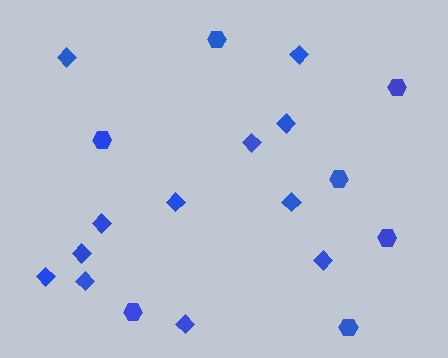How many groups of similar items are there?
There are 2 groups: one group of diamonds (12) and one group of hexagons (7).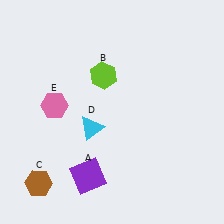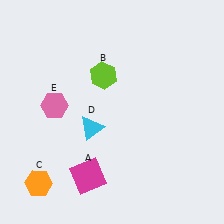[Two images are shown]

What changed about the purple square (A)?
In Image 1, A is purple. In Image 2, it changed to magenta.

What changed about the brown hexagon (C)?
In Image 1, C is brown. In Image 2, it changed to orange.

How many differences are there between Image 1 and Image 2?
There are 2 differences between the two images.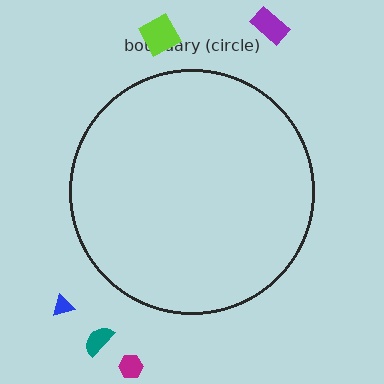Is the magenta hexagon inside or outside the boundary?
Outside.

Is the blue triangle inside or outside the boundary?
Outside.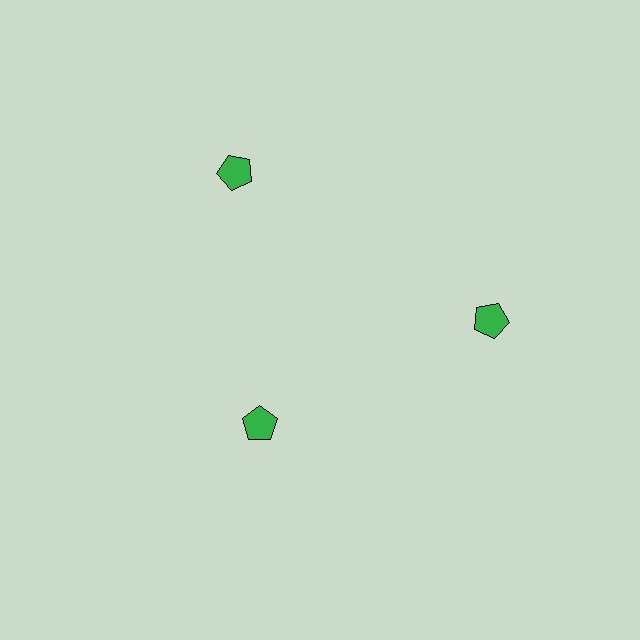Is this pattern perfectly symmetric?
No. The 3 green pentagons are arranged in a ring, but one element near the 7 o'clock position is pulled inward toward the center, breaking the 3-fold rotational symmetry.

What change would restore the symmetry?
The symmetry would be restored by moving it outward, back onto the ring so that all 3 pentagons sit at equal angles and equal distance from the center.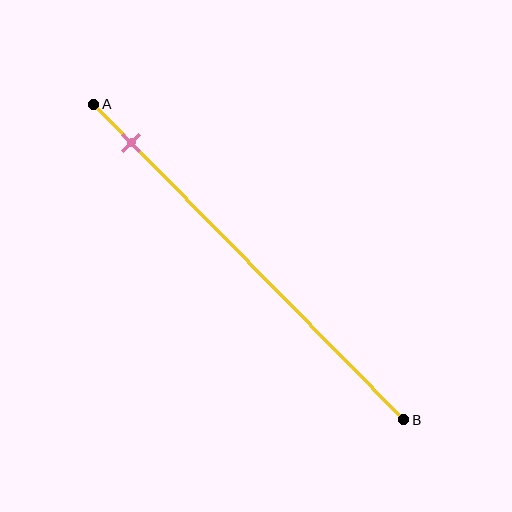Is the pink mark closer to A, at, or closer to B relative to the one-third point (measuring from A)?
The pink mark is closer to point A than the one-third point of segment AB.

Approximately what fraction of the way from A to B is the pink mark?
The pink mark is approximately 10% of the way from A to B.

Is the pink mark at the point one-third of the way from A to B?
No, the mark is at about 10% from A, not at the 33% one-third point.